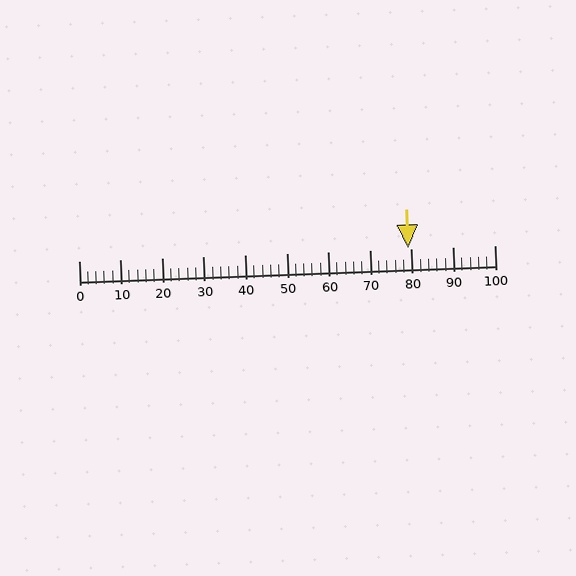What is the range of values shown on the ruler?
The ruler shows values from 0 to 100.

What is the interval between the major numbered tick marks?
The major tick marks are spaced 10 units apart.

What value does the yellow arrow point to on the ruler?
The yellow arrow points to approximately 79.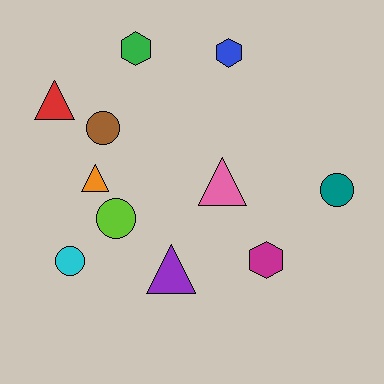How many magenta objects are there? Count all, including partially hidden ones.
There is 1 magenta object.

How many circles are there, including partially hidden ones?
There are 4 circles.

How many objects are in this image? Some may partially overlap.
There are 11 objects.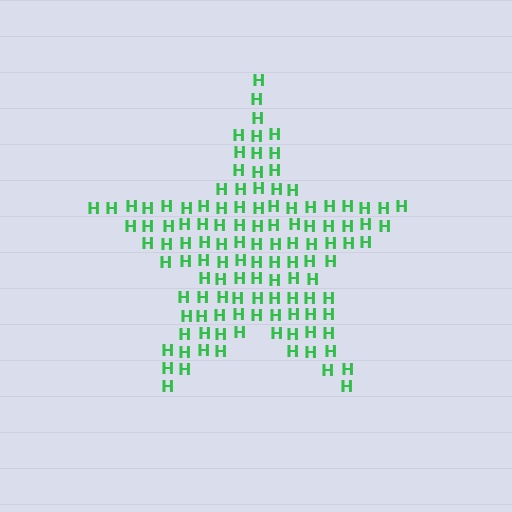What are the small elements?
The small elements are letter H's.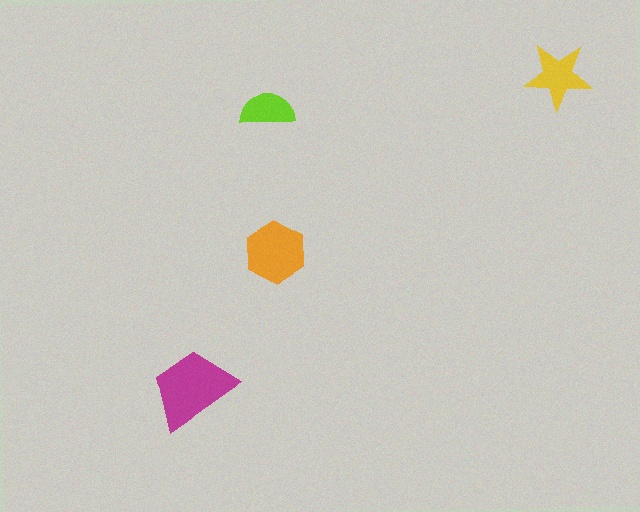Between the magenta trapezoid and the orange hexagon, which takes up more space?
The magenta trapezoid.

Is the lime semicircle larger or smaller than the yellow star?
Smaller.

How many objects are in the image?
There are 4 objects in the image.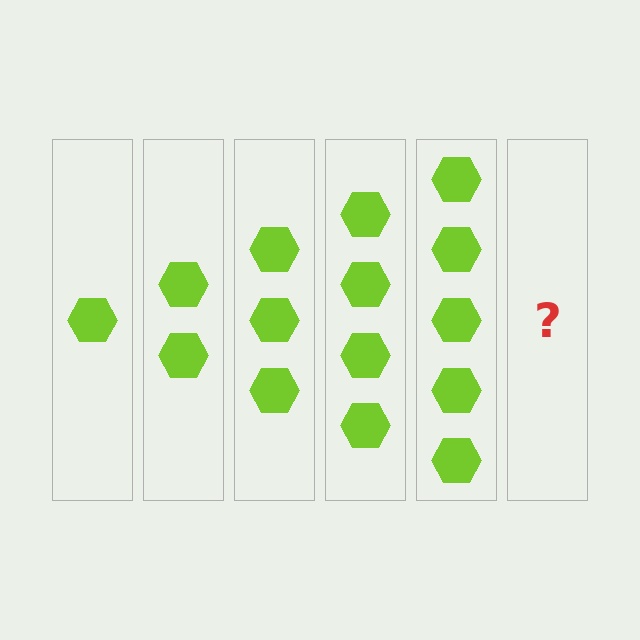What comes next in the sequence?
The next element should be 6 hexagons.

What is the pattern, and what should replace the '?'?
The pattern is that each step adds one more hexagon. The '?' should be 6 hexagons.